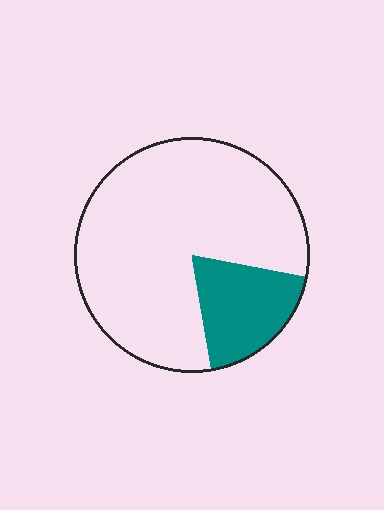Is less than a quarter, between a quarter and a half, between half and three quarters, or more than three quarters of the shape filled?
Less than a quarter.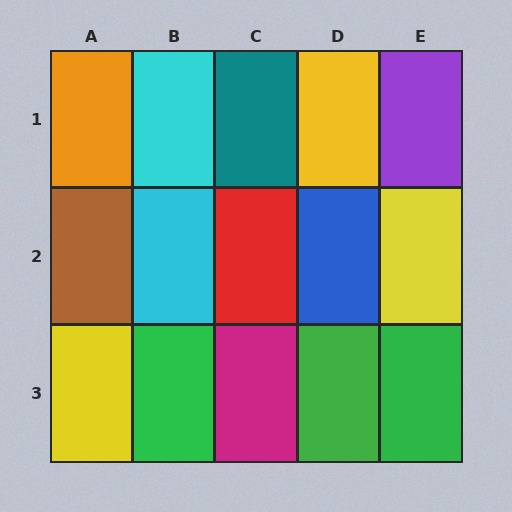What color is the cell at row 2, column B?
Cyan.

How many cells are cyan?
2 cells are cyan.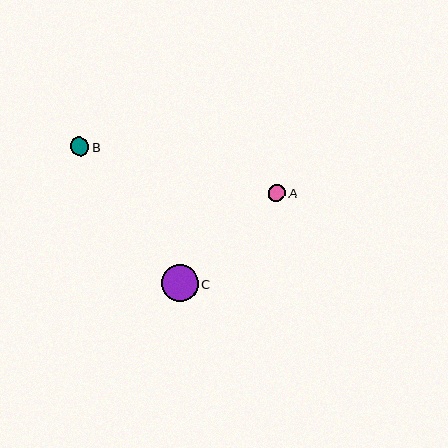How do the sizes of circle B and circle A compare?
Circle B and circle A are approximately the same size.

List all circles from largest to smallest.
From largest to smallest: C, B, A.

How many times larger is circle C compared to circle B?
Circle C is approximately 2.0 times the size of circle B.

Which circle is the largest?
Circle C is the largest with a size of approximately 36 pixels.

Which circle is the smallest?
Circle A is the smallest with a size of approximately 17 pixels.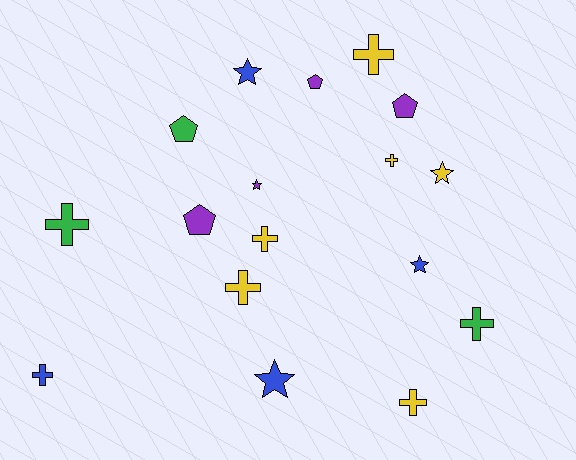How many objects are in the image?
There are 17 objects.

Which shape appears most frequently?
Cross, with 8 objects.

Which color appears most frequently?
Yellow, with 6 objects.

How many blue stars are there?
There are 3 blue stars.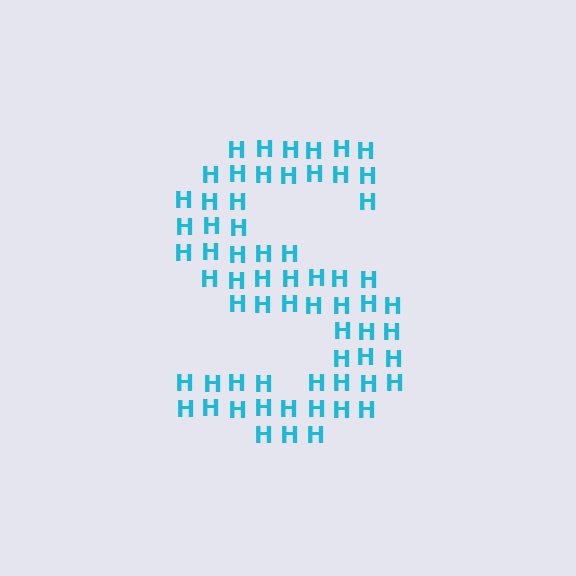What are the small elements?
The small elements are letter H's.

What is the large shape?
The large shape is the letter S.